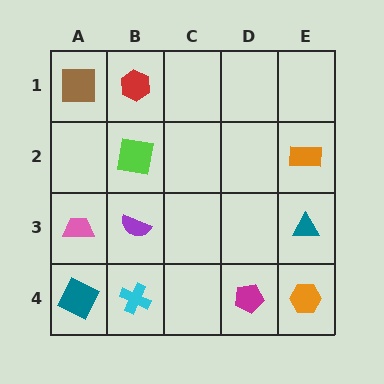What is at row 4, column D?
A magenta pentagon.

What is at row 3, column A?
A pink trapezoid.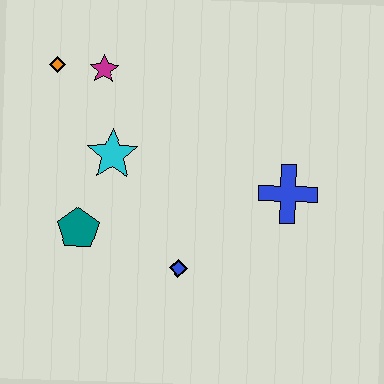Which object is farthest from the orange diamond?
The blue cross is farthest from the orange diamond.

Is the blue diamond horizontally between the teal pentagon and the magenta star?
No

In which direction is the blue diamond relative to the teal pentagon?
The blue diamond is to the right of the teal pentagon.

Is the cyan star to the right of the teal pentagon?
Yes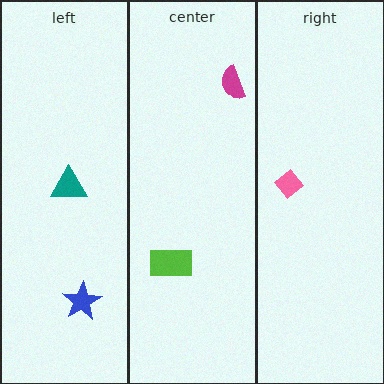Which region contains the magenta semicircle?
The center region.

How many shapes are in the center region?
2.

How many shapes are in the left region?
2.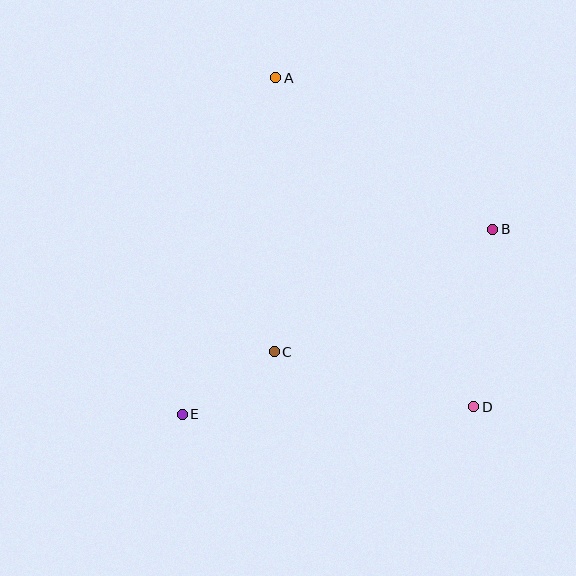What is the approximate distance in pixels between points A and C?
The distance between A and C is approximately 274 pixels.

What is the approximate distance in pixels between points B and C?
The distance between B and C is approximately 250 pixels.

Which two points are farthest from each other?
Points A and D are farthest from each other.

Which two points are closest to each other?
Points C and E are closest to each other.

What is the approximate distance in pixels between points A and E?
The distance between A and E is approximately 350 pixels.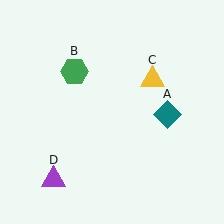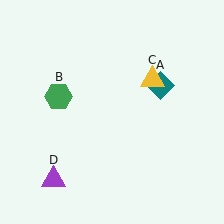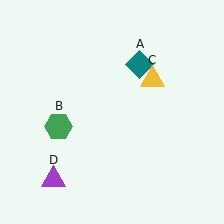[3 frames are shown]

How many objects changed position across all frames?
2 objects changed position: teal diamond (object A), green hexagon (object B).